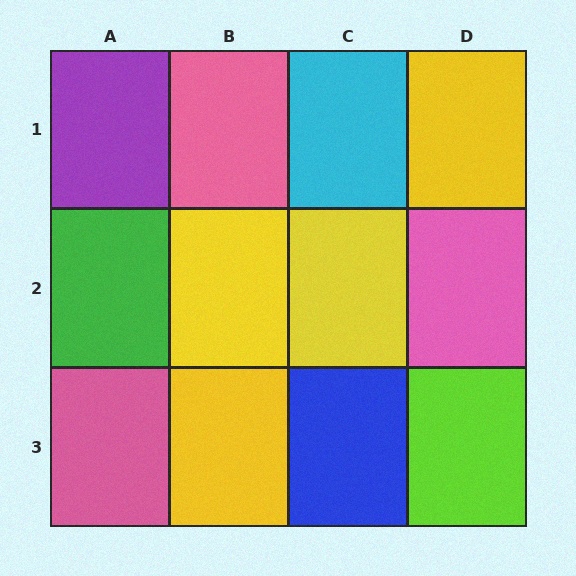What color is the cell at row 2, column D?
Pink.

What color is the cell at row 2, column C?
Yellow.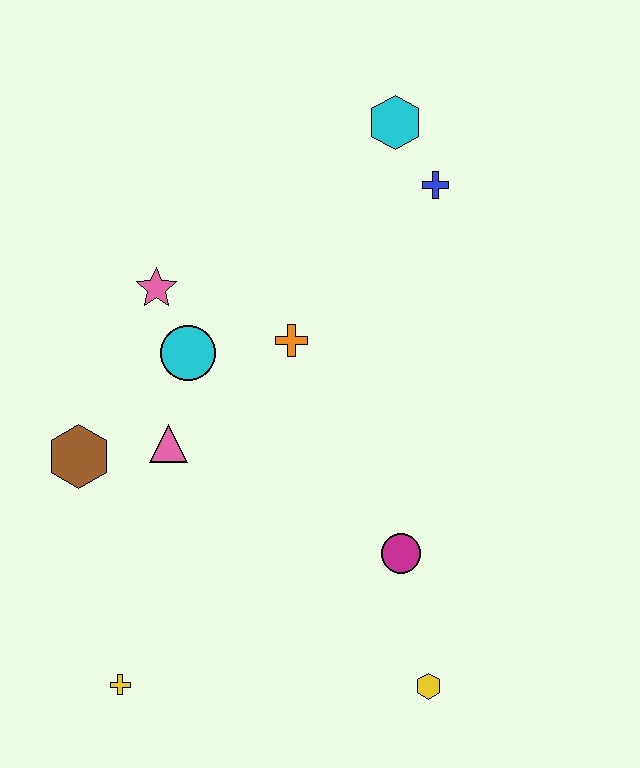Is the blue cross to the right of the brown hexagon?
Yes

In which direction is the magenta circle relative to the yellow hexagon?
The magenta circle is above the yellow hexagon.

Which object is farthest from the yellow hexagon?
The cyan hexagon is farthest from the yellow hexagon.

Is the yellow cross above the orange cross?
No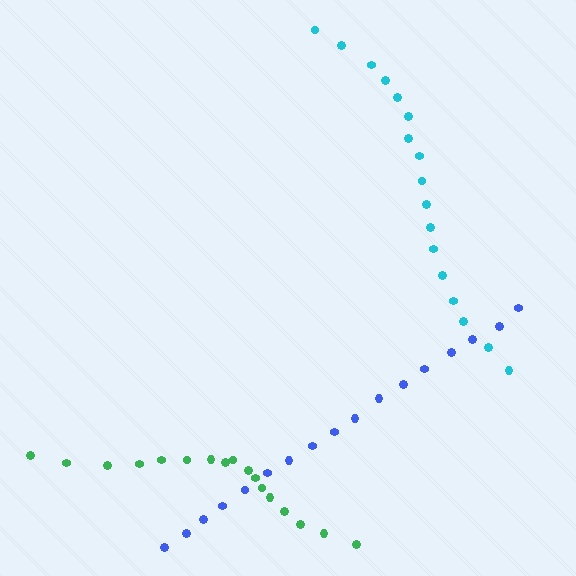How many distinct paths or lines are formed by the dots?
There are 3 distinct paths.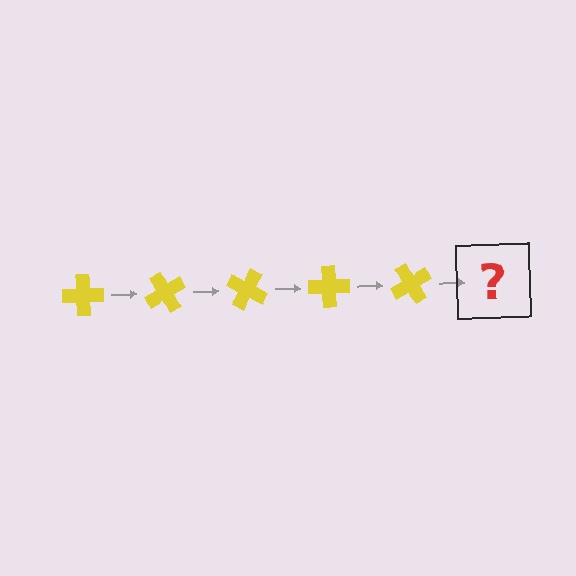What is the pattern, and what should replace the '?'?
The pattern is that the cross rotates 60 degrees each step. The '?' should be a yellow cross rotated 300 degrees.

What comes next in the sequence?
The next element should be a yellow cross rotated 300 degrees.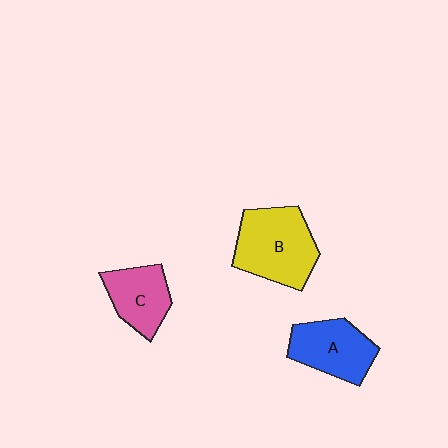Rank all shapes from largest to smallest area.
From largest to smallest: B (yellow), A (blue), C (pink).